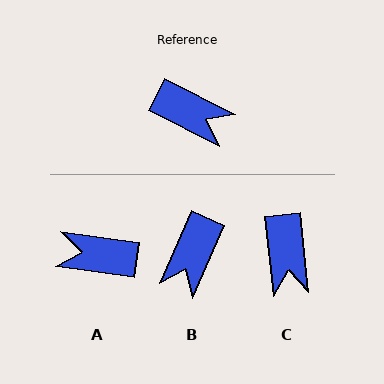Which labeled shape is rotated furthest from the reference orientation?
A, about 161 degrees away.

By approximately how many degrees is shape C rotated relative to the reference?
Approximately 57 degrees clockwise.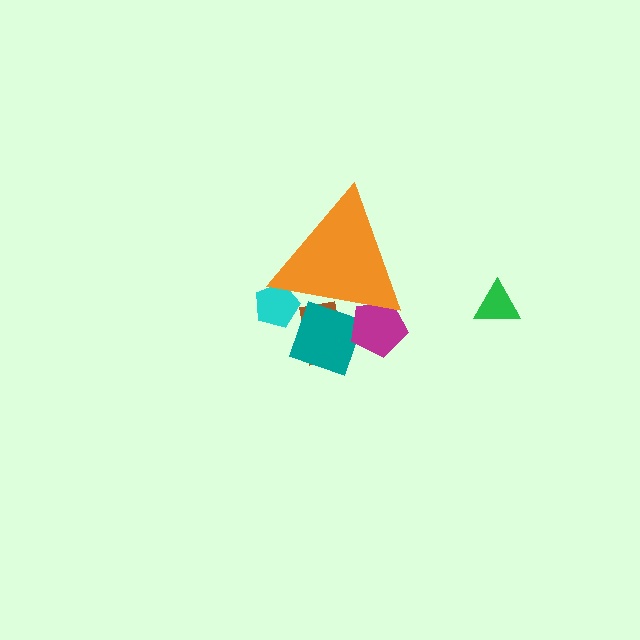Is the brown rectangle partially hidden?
Yes, the brown rectangle is partially hidden behind the orange triangle.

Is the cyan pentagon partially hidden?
Yes, the cyan pentagon is partially hidden behind the orange triangle.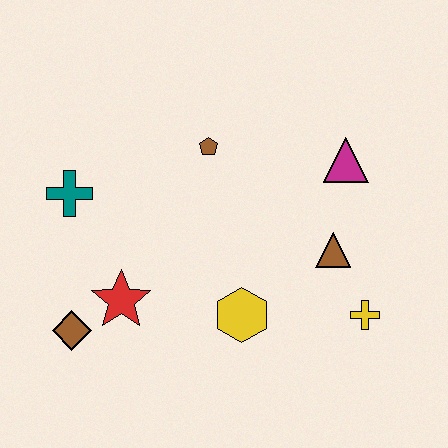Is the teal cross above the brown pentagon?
No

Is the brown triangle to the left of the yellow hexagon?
No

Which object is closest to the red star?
The brown diamond is closest to the red star.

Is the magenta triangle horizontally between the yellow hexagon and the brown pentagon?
No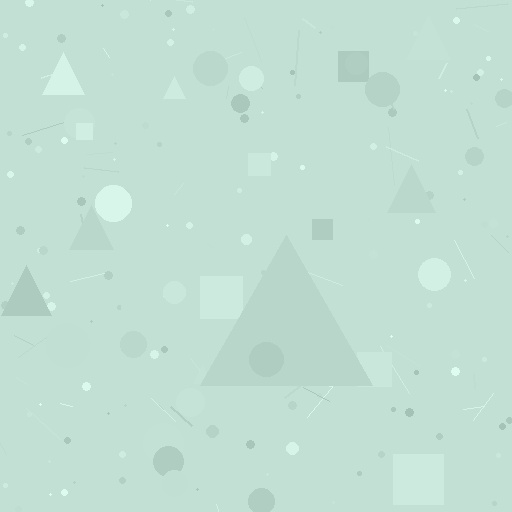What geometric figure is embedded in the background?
A triangle is embedded in the background.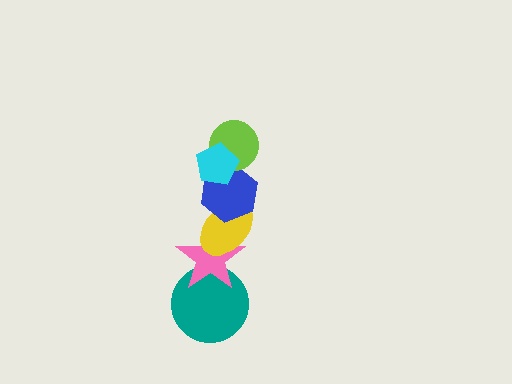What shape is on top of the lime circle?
The cyan pentagon is on top of the lime circle.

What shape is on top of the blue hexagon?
The lime circle is on top of the blue hexagon.